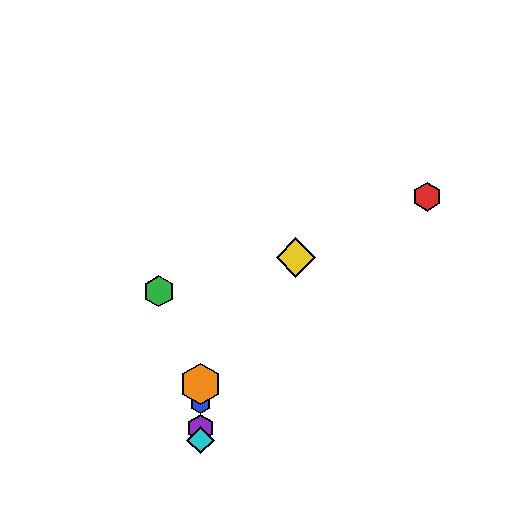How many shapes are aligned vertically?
4 shapes (the blue hexagon, the purple hexagon, the orange hexagon, the cyan diamond) are aligned vertically.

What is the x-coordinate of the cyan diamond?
The cyan diamond is at x≈200.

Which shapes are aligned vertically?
The blue hexagon, the purple hexagon, the orange hexagon, the cyan diamond are aligned vertically.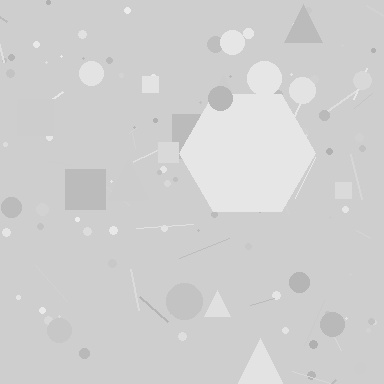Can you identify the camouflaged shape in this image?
The camouflaged shape is a hexagon.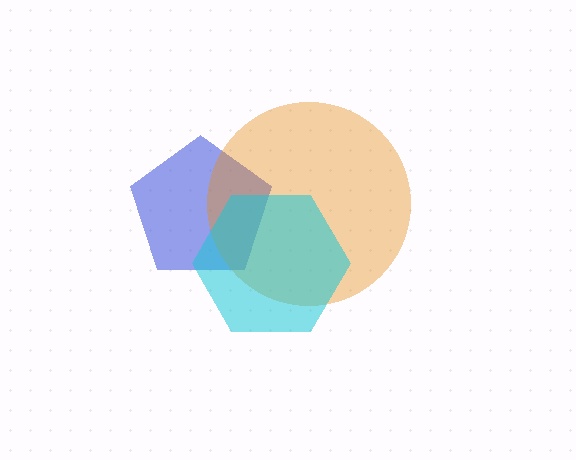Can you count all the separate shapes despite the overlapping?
Yes, there are 3 separate shapes.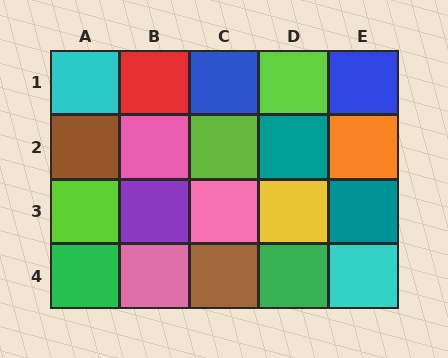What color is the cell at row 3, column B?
Purple.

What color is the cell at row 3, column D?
Yellow.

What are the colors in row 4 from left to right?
Green, pink, brown, green, cyan.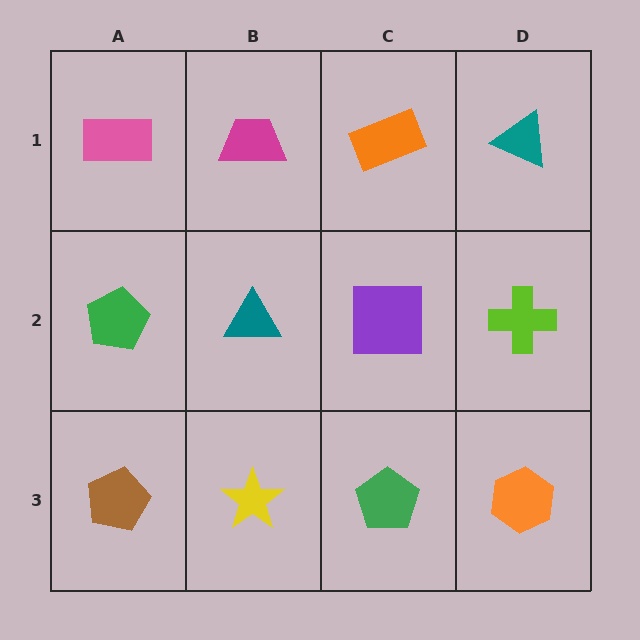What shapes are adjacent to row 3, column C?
A purple square (row 2, column C), a yellow star (row 3, column B), an orange hexagon (row 3, column D).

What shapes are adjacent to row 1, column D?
A lime cross (row 2, column D), an orange rectangle (row 1, column C).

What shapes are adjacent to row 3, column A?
A green pentagon (row 2, column A), a yellow star (row 3, column B).